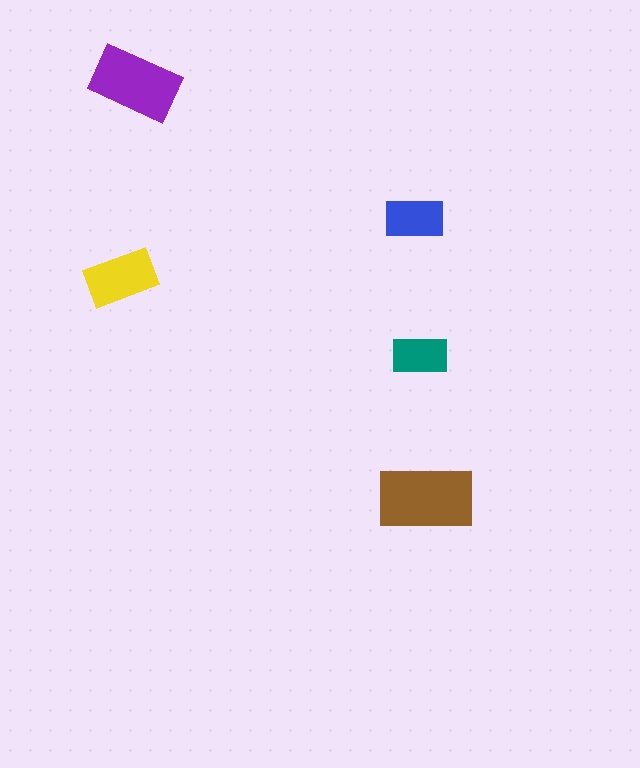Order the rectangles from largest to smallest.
the brown one, the purple one, the yellow one, the blue one, the teal one.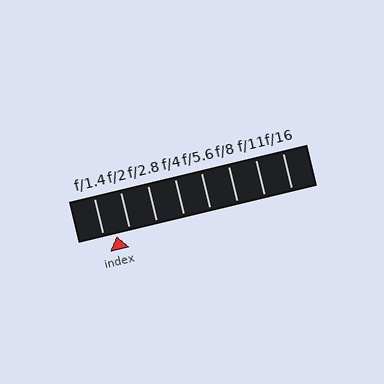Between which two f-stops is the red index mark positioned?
The index mark is between f/1.4 and f/2.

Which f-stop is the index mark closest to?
The index mark is closest to f/1.4.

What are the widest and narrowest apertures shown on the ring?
The widest aperture shown is f/1.4 and the narrowest is f/16.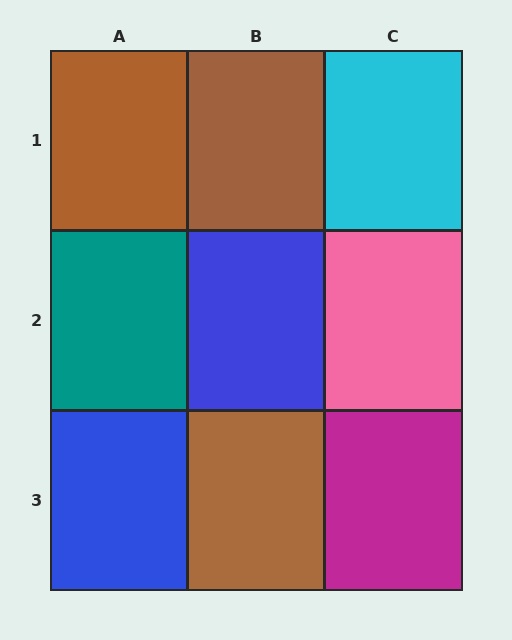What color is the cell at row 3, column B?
Brown.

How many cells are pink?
1 cell is pink.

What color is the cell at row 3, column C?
Magenta.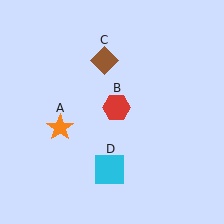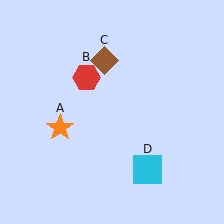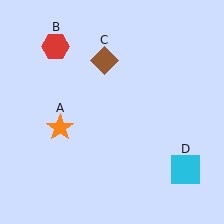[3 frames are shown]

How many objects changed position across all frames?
2 objects changed position: red hexagon (object B), cyan square (object D).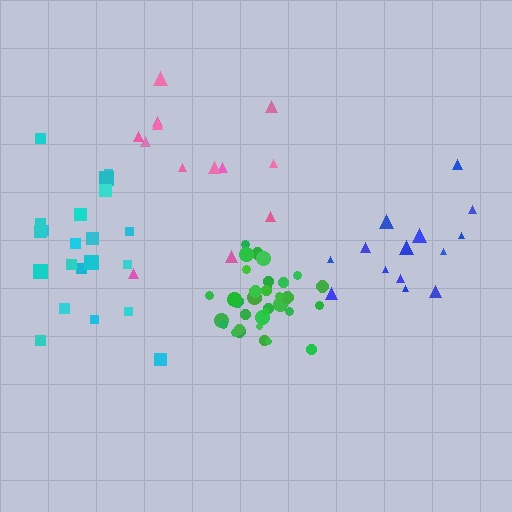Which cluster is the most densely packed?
Green.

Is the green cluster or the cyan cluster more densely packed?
Green.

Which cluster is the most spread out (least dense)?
Pink.